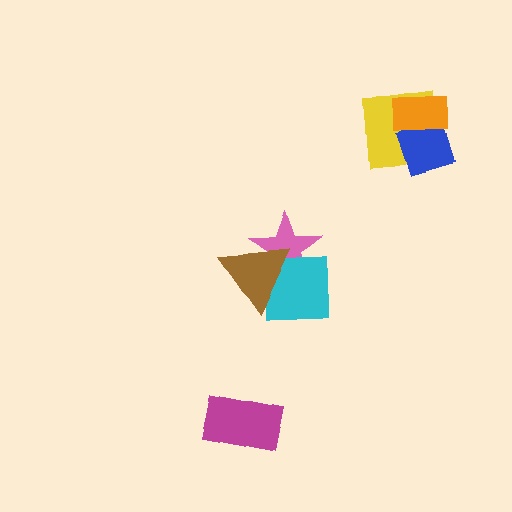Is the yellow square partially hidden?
Yes, it is partially covered by another shape.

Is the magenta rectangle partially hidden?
No, no other shape covers it.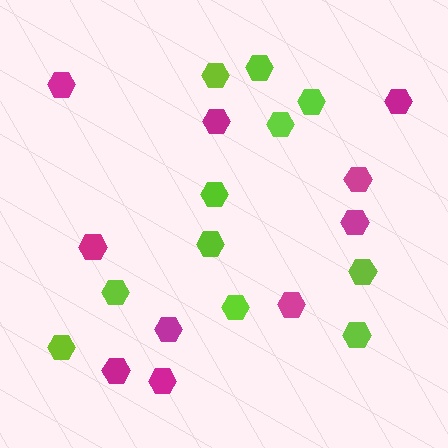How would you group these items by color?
There are 2 groups: one group of lime hexagons (11) and one group of magenta hexagons (10).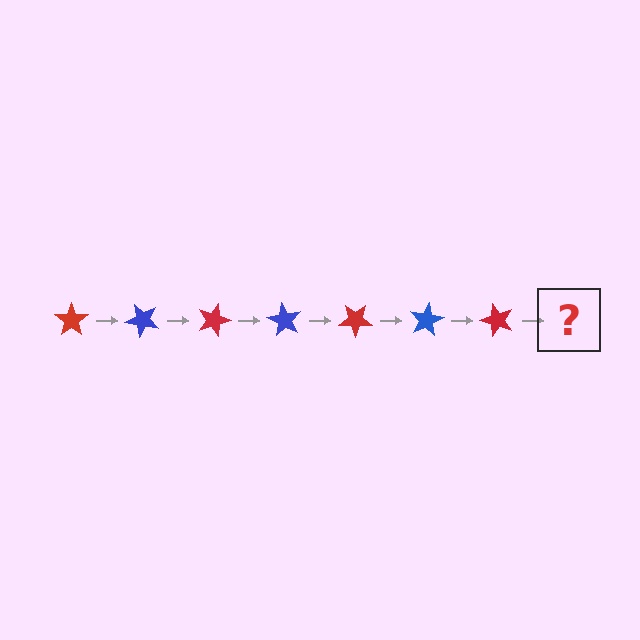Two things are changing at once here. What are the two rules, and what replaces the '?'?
The two rules are that it rotates 45 degrees each step and the color cycles through red and blue. The '?' should be a blue star, rotated 315 degrees from the start.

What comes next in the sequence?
The next element should be a blue star, rotated 315 degrees from the start.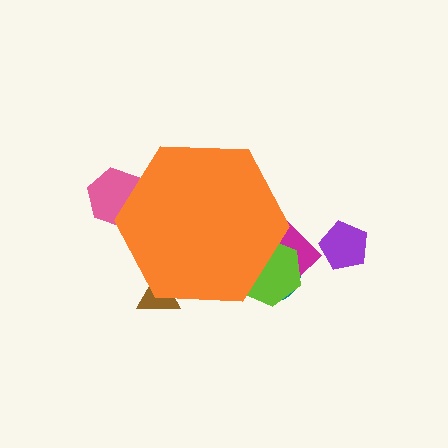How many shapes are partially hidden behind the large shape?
5 shapes are partially hidden.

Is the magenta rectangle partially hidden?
Yes, the magenta rectangle is partially hidden behind the orange hexagon.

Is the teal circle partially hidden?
Yes, the teal circle is partially hidden behind the orange hexagon.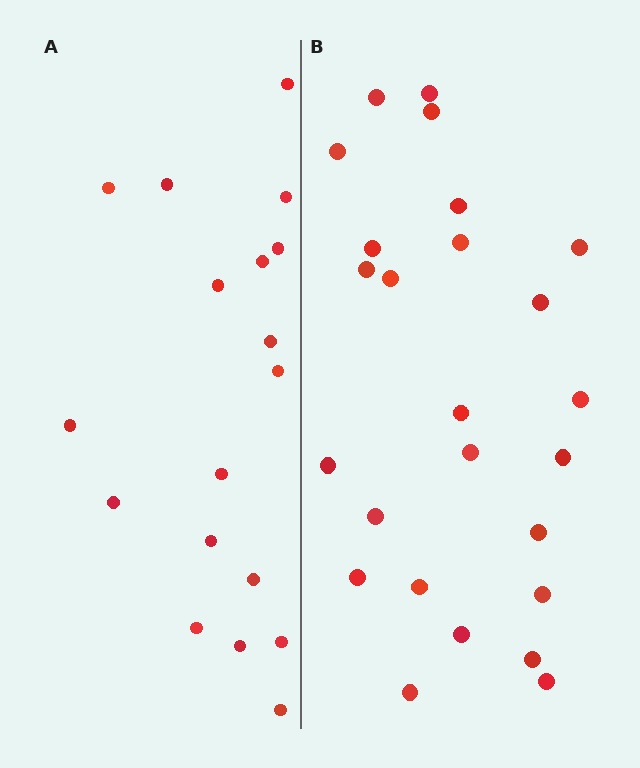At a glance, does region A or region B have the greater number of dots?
Region B (the right region) has more dots.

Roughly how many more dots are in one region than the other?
Region B has roughly 8 or so more dots than region A.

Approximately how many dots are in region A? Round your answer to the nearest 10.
About 20 dots. (The exact count is 18, which rounds to 20.)